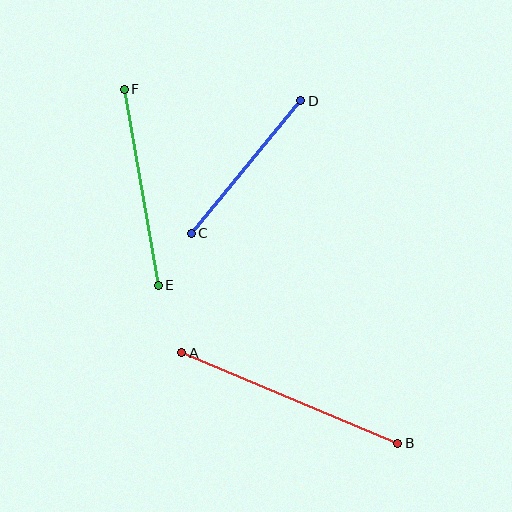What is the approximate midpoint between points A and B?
The midpoint is at approximately (290, 398) pixels.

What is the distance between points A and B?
The distance is approximately 234 pixels.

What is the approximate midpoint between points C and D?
The midpoint is at approximately (246, 167) pixels.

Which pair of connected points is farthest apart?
Points A and B are farthest apart.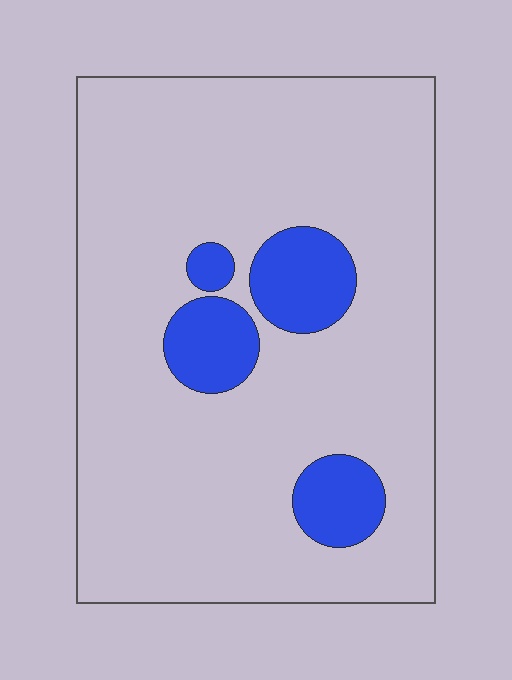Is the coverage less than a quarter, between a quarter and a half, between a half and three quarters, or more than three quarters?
Less than a quarter.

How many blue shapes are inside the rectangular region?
4.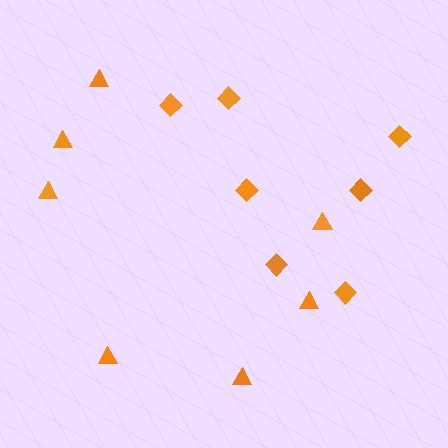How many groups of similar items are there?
There are 2 groups: one group of triangles (7) and one group of diamonds (7).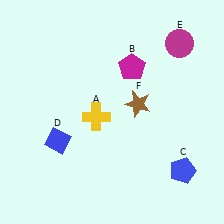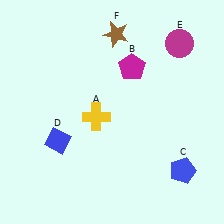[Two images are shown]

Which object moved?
The brown star (F) moved up.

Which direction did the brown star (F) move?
The brown star (F) moved up.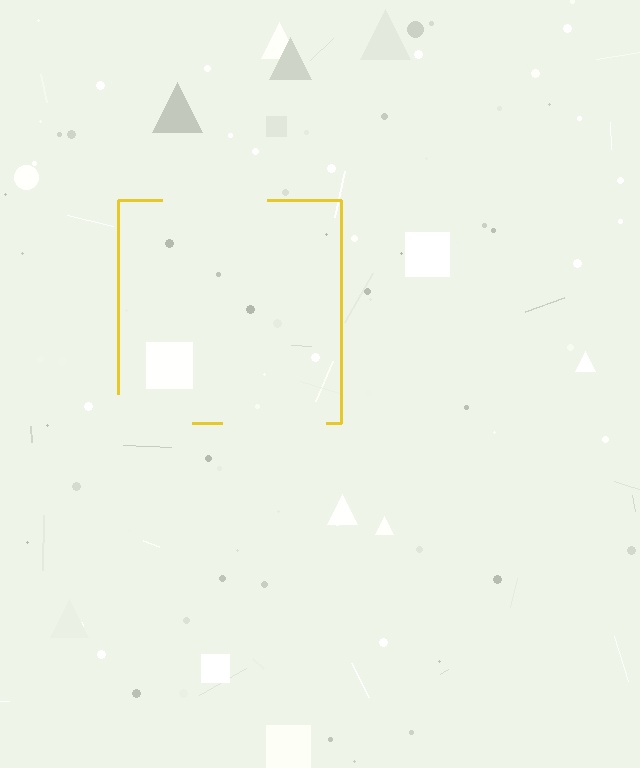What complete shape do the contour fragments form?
The contour fragments form a square.